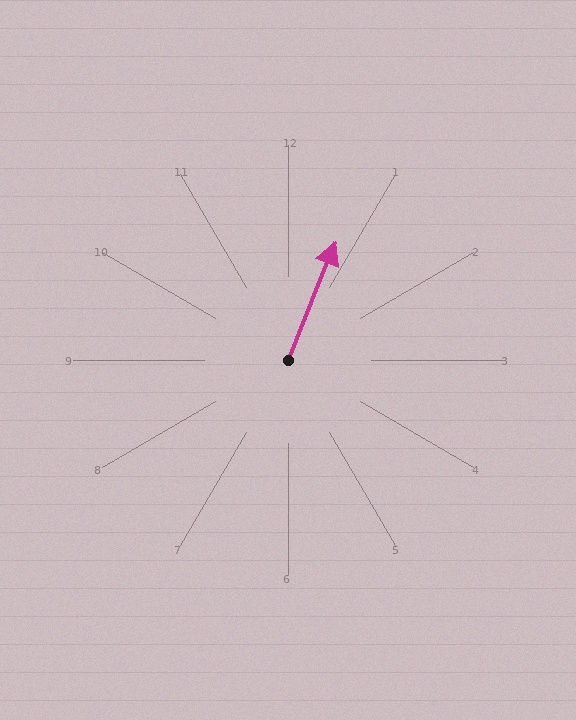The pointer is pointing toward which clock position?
Roughly 1 o'clock.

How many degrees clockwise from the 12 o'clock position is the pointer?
Approximately 22 degrees.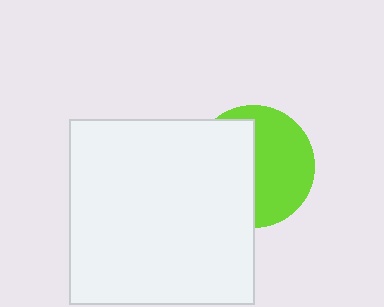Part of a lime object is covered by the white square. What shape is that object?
It is a circle.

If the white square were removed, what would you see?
You would see the complete lime circle.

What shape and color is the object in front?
The object in front is a white square.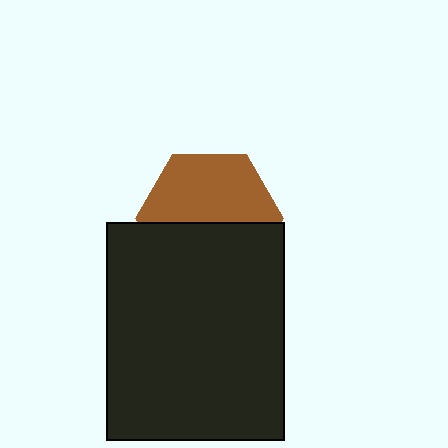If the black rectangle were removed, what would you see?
You would see the complete brown hexagon.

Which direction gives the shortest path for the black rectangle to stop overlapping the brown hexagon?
Moving down gives the shortest separation.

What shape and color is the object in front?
The object in front is a black rectangle.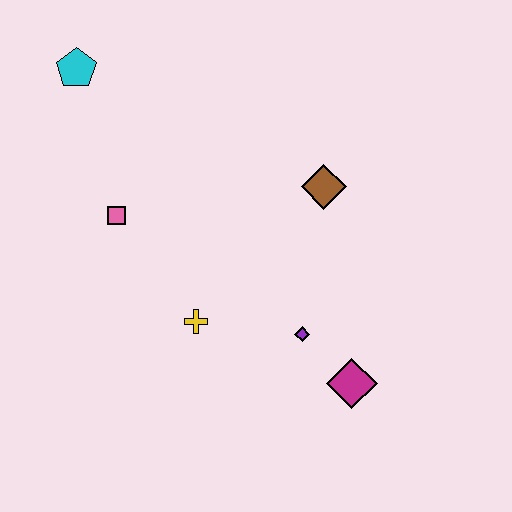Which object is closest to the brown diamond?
The purple diamond is closest to the brown diamond.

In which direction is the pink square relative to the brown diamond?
The pink square is to the left of the brown diamond.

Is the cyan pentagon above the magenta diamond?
Yes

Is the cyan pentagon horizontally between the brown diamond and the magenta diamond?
No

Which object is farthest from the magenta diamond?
The cyan pentagon is farthest from the magenta diamond.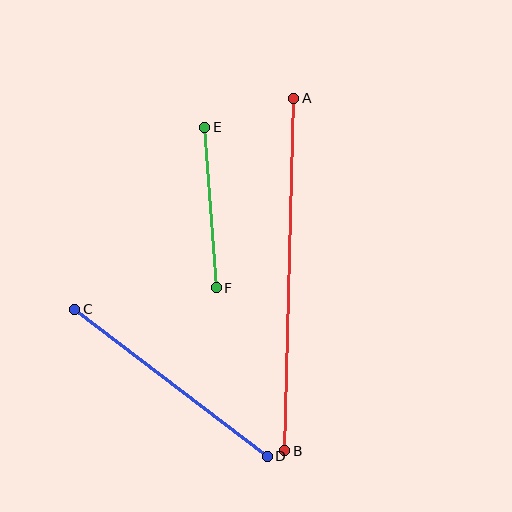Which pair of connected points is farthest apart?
Points A and B are farthest apart.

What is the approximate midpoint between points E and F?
The midpoint is at approximately (211, 208) pixels.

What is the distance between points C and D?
The distance is approximately 242 pixels.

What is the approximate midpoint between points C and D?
The midpoint is at approximately (171, 383) pixels.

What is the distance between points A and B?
The distance is approximately 352 pixels.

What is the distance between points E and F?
The distance is approximately 161 pixels.